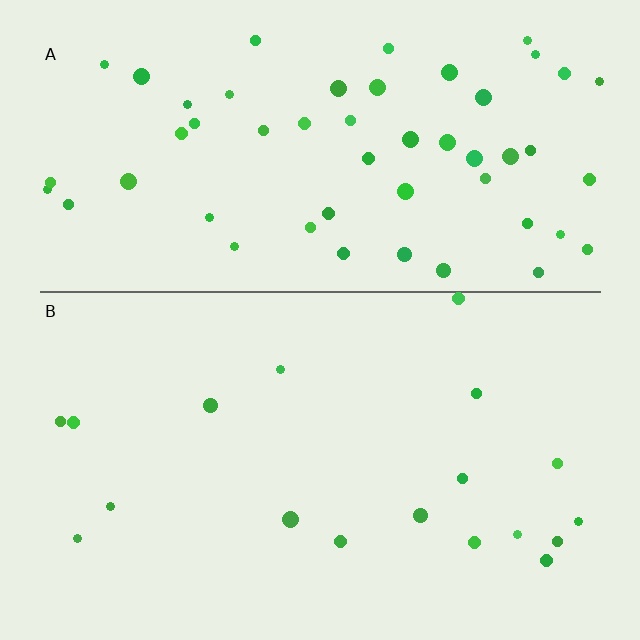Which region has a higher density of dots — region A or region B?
A (the top).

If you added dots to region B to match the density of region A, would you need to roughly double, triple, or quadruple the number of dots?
Approximately triple.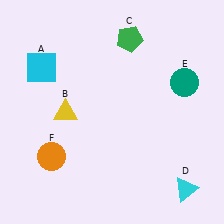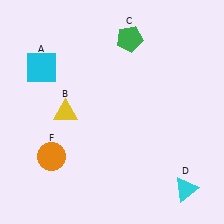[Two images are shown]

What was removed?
The teal circle (E) was removed in Image 2.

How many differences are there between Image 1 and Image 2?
There is 1 difference between the two images.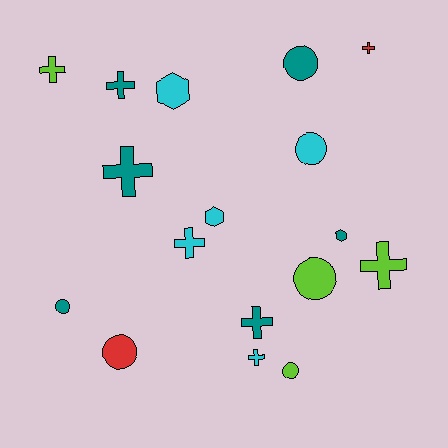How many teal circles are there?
There are 2 teal circles.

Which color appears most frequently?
Teal, with 6 objects.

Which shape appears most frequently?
Cross, with 8 objects.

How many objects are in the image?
There are 17 objects.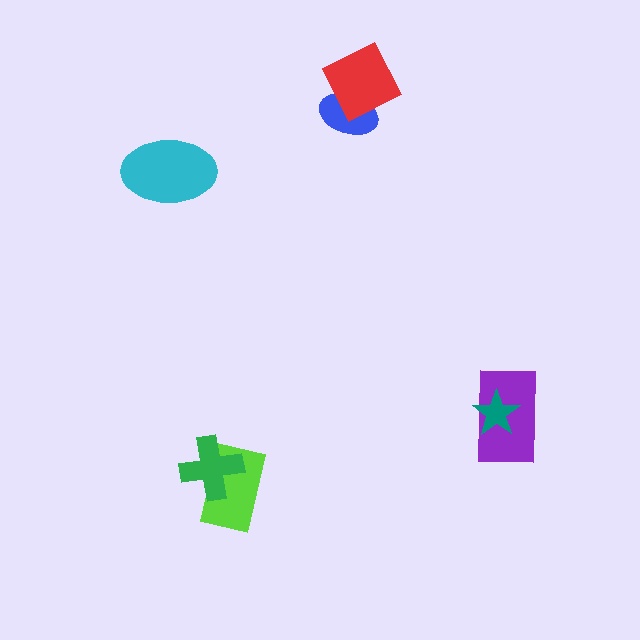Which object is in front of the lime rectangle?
The green cross is in front of the lime rectangle.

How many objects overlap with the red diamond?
1 object overlaps with the red diamond.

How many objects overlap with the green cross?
1 object overlaps with the green cross.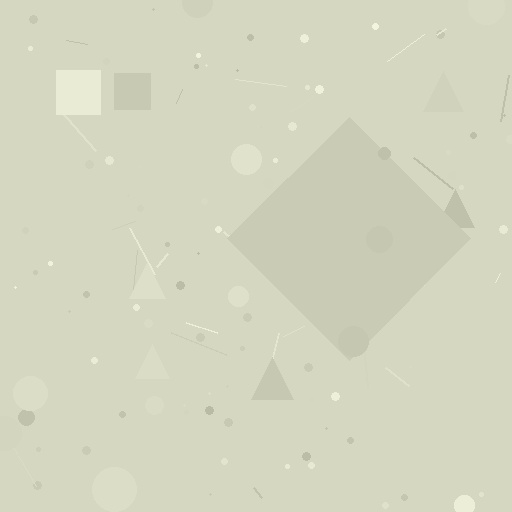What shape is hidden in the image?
A diamond is hidden in the image.